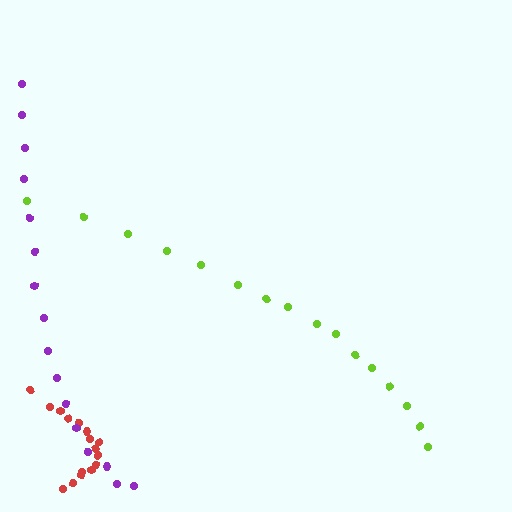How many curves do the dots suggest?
There are 3 distinct paths.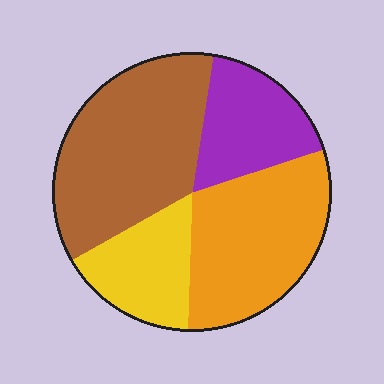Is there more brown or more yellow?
Brown.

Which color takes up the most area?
Brown, at roughly 35%.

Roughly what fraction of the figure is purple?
Purple takes up about one sixth (1/6) of the figure.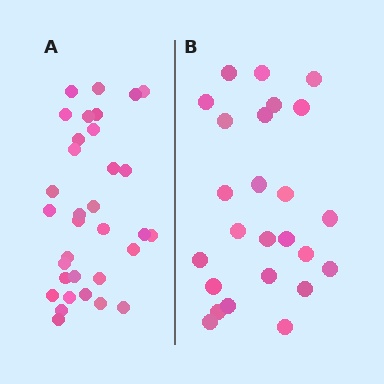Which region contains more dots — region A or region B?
Region A (the left region) has more dots.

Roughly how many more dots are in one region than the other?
Region A has roughly 8 or so more dots than region B.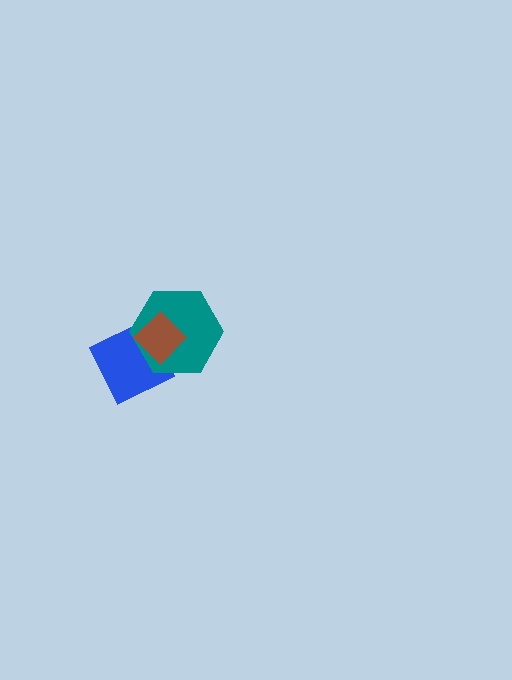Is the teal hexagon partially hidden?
Yes, it is partially covered by another shape.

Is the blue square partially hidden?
Yes, it is partially covered by another shape.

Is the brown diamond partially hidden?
No, no other shape covers it.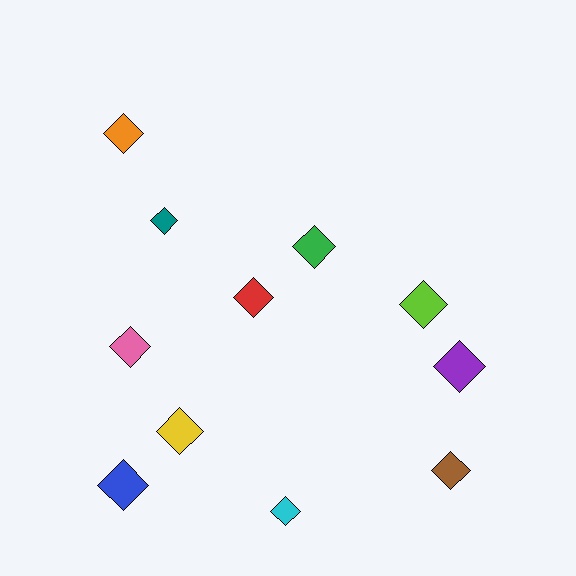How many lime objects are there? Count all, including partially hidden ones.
There is 1 lime object.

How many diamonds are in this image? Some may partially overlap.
There are 11 diamonds.